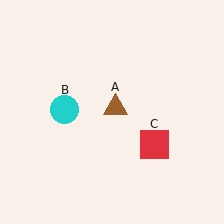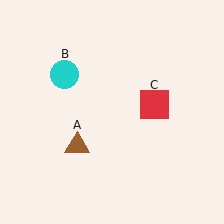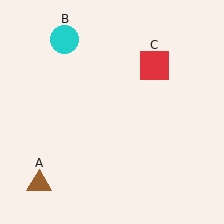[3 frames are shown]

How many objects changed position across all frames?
3 objects changed position: brown triangle (object A), cyan circle (object B), red square (object C).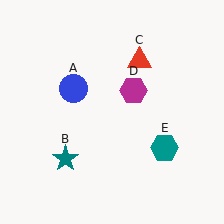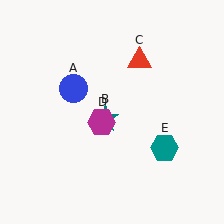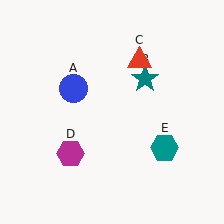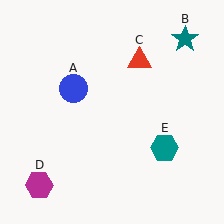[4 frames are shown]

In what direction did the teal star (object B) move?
The teal star (object B) moved up and to the right.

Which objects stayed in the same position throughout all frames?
Blue circle (object A) and red triangle (object C) and teal hexagon (object E) remained stationary.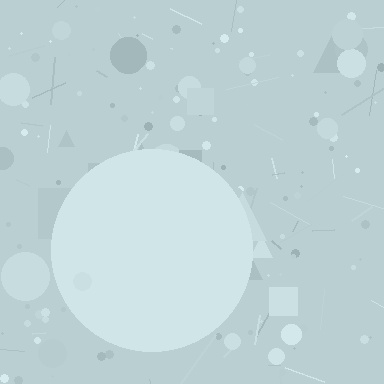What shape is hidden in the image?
A circle is hidden in the image.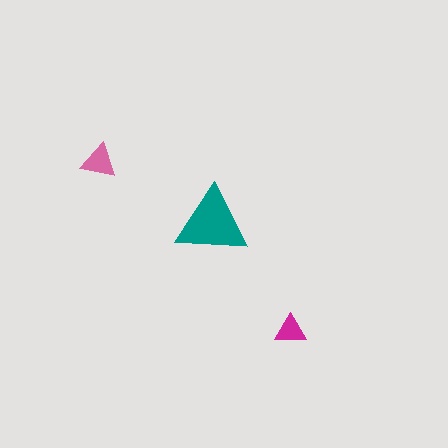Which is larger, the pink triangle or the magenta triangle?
The pink one.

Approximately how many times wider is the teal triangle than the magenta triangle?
About 2.5 times wider.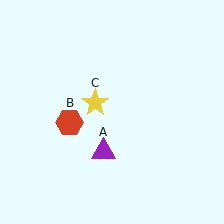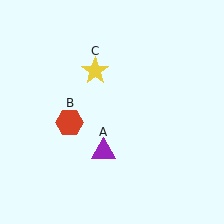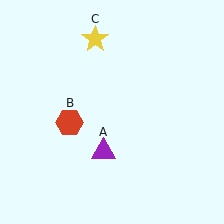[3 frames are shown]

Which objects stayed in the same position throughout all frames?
Purple triangle (object A) and red hexagon (object B) remained stationary.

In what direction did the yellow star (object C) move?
The yellow star (object C) moved up.